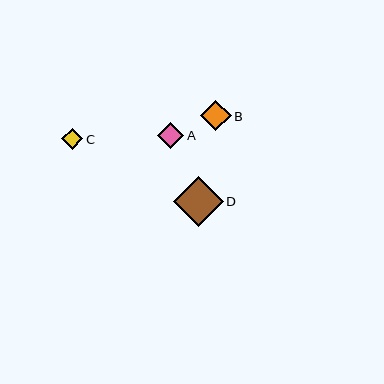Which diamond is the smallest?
Diamond C is the smallest with a size of approximately 21 pixels.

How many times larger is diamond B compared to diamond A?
Diamond B is approximately 1.1 times the size of diamond A.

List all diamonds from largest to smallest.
From largest to smallest: D, B, A, C.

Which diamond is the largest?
Diamond D is the largest with a size of approximately 50 pixels.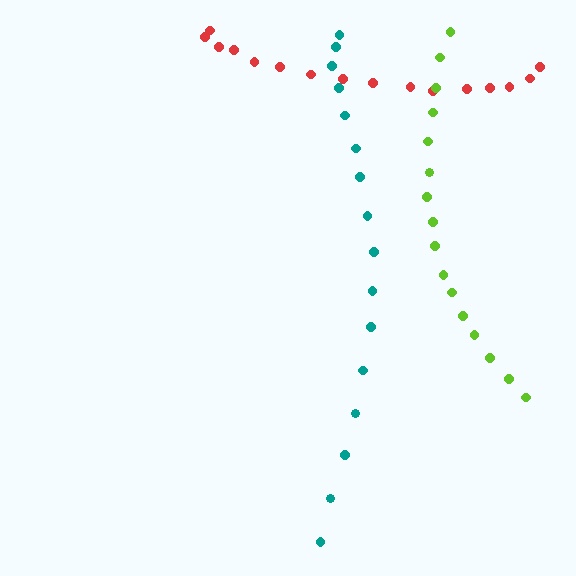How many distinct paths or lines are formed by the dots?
There are 3 distinct paths.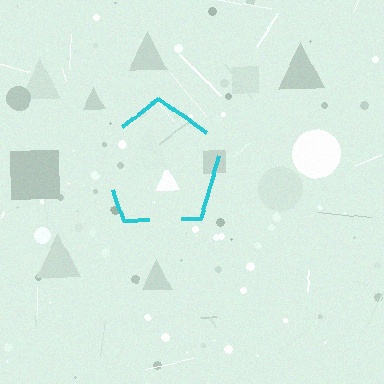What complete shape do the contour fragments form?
The contour fragments form a pentagon.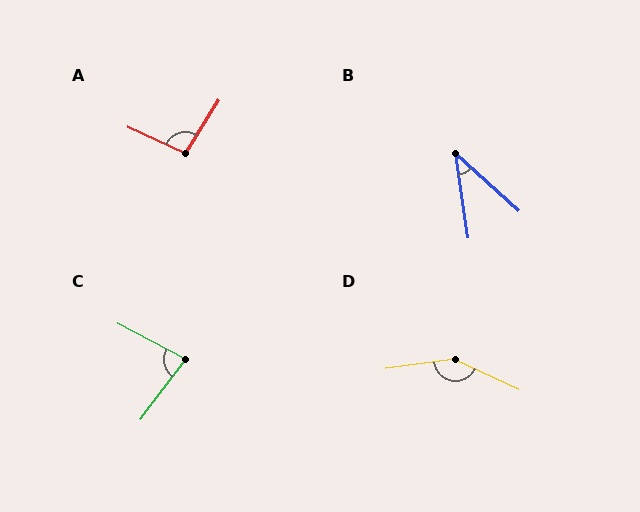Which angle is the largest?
D, at approximately 148 degrees.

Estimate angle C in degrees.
Approximately 81 degrees.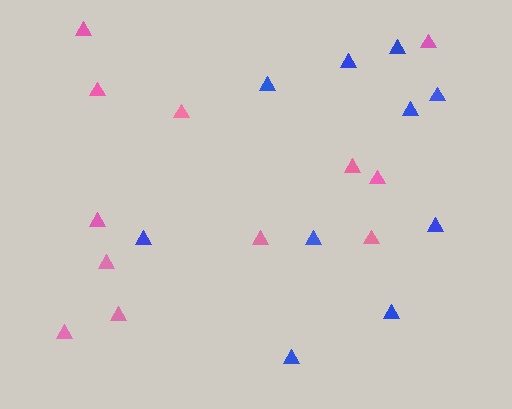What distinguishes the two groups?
There are 2 groups: one group of pink triangles (12) and one group of blue triangles (10).